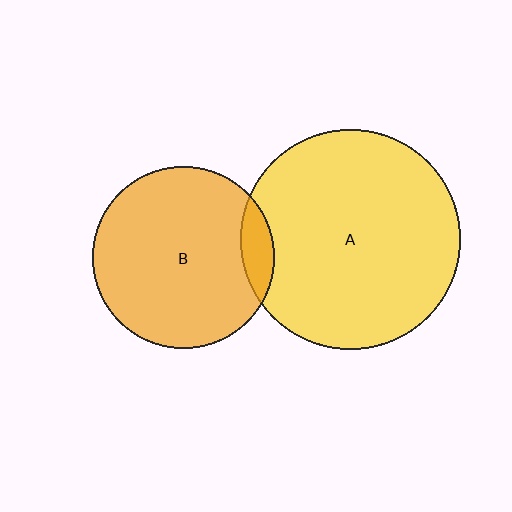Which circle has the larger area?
Circle A (yellow).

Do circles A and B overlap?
Yes.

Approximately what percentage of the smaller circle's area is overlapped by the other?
Approximately 10%.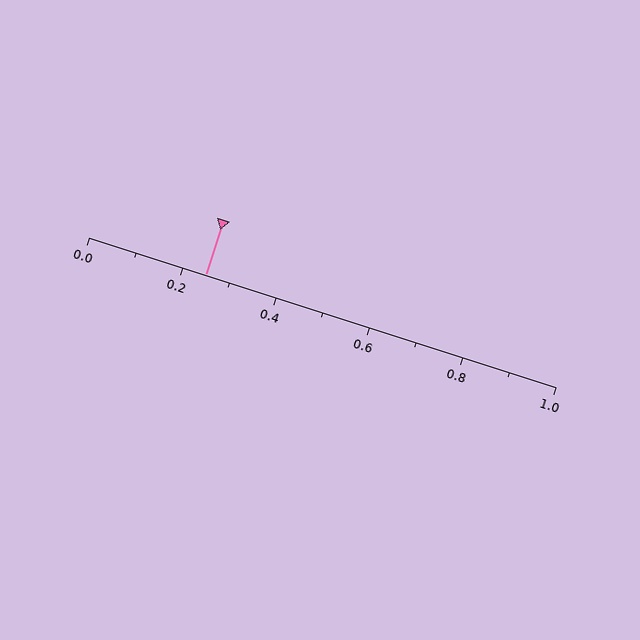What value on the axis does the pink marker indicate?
The marker indicates approximately 0.25.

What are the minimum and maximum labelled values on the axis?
The axis runs from 0.0 to 1.0.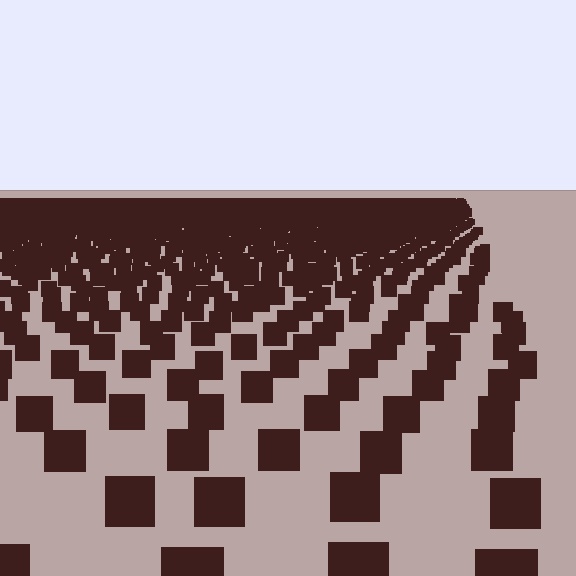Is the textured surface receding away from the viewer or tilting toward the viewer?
The surface is receding away from the viewer. Texture elements get smaller and denser toward the top.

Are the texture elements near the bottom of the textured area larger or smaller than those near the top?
Larger. Near the bottom, elements are closer to the viewer and appear at a bigger on-screen size.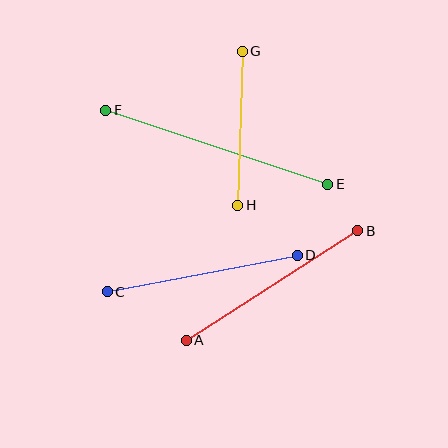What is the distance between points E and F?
The distance is approximately 234 pixels.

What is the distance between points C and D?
The distance is approximately 194 pixels.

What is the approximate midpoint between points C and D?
The midpoint is at approximately (202, 273) pixels.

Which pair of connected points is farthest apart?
Points E and F are farthest apart.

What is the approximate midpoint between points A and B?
The midpoint is at approximately (272, 285) pixels.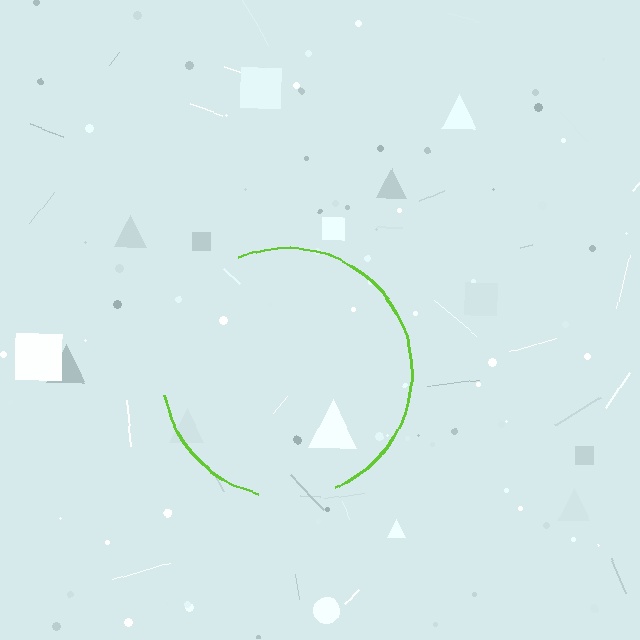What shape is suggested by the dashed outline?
The dashed outline suggests a circle.